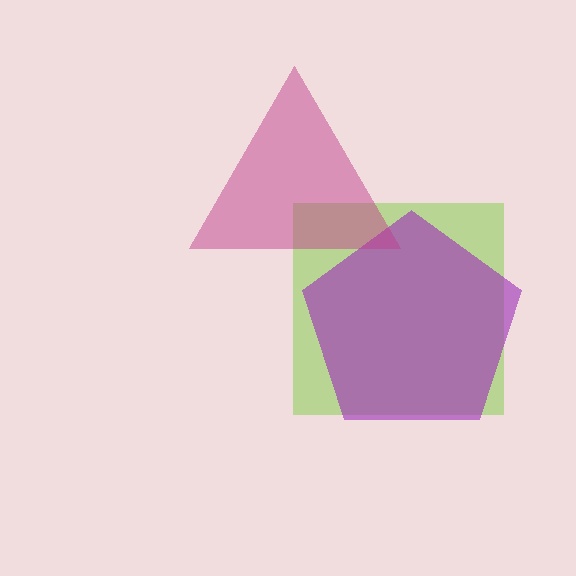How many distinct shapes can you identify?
There are 3 distinct shapes: a lime square, a purple pentagon, a magenta triangle.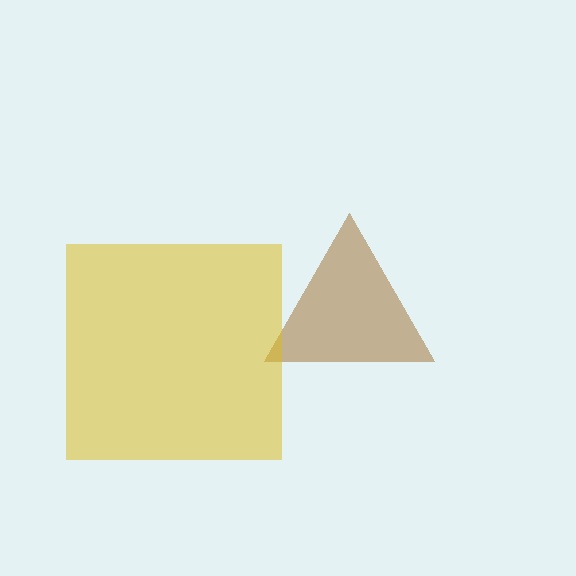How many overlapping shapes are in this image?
There are 2 overlapping shapes in the image.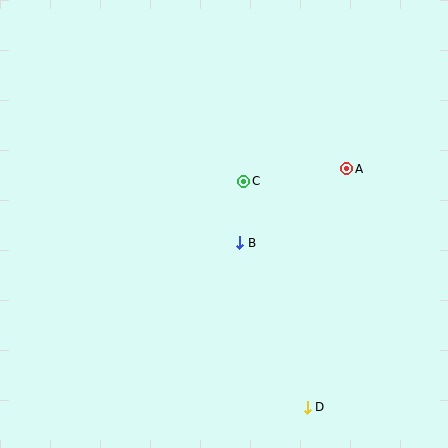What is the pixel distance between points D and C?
The distance between D and C is 235 pixels.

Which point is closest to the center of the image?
Point B at (240, 243) is closest to the center.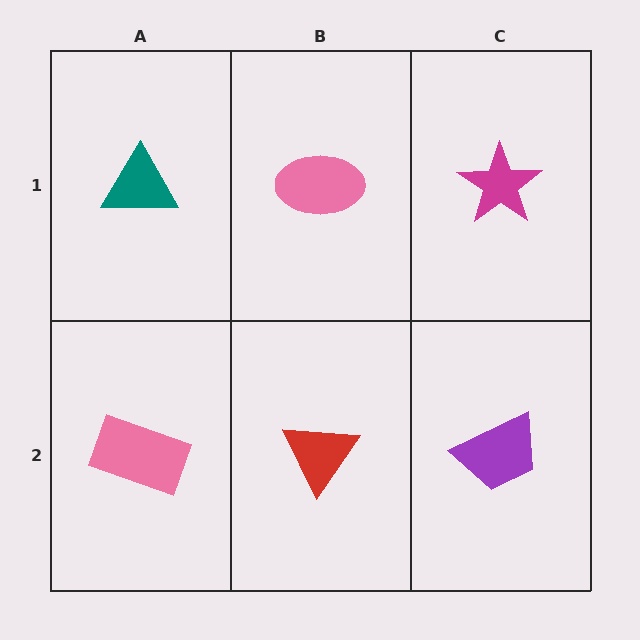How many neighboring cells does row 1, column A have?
2.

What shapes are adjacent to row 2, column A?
A teal triangle (row 1, column A), a red triangle (row 2, column B).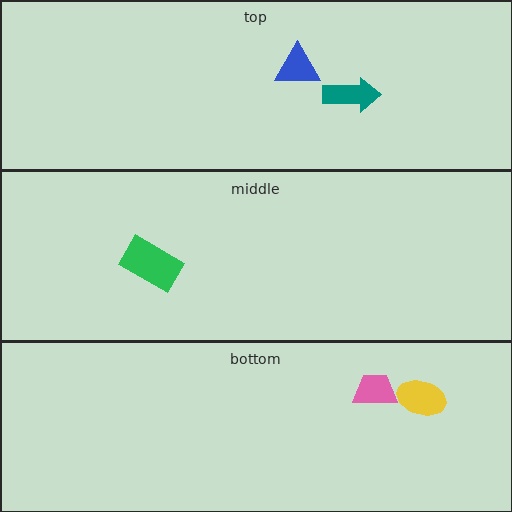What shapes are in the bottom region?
The pink trapezoid, the yellow ellipse.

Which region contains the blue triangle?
The top region.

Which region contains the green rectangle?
The middle region.